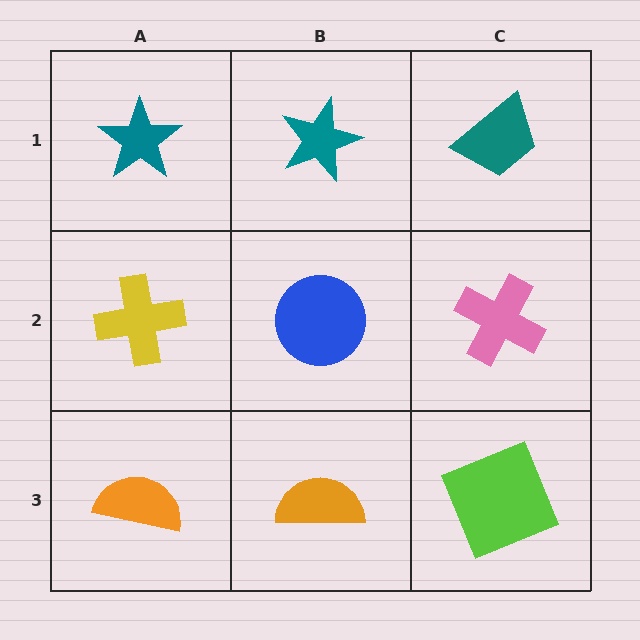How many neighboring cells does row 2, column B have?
4.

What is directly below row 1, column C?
A pink cross.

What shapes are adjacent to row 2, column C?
A teal trapezoid (row 1, column C), a lime square (row 3, column C), a blue circle (row 2, column B).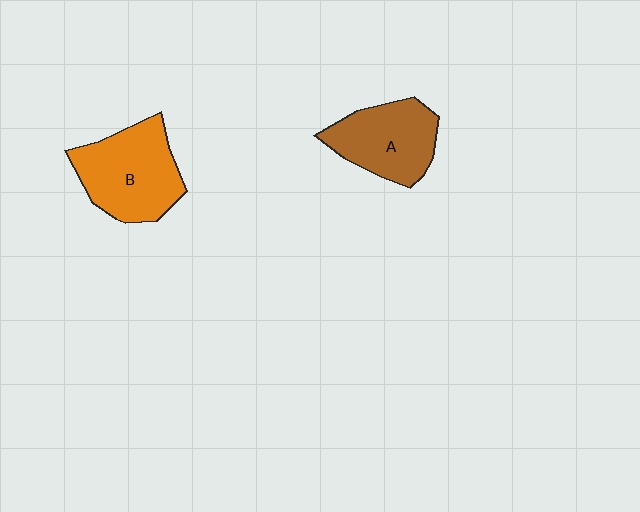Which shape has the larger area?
Shape B (orange).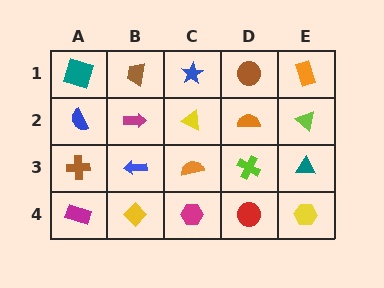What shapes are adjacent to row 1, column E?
A lime triangle (row 2, column E), a brown circle (row 1, column D).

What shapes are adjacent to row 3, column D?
An orange semicircle (row 2, column D), a red circle (row 4, column D), an orange semicircle (row 3, column C), a teal triangle (row 3, column E).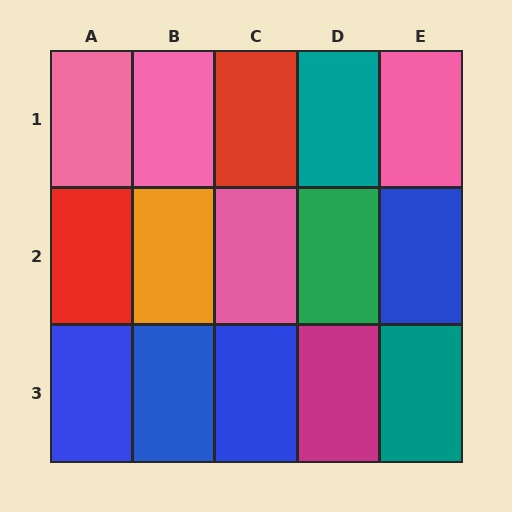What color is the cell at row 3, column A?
Blue.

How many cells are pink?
4 cells are pink.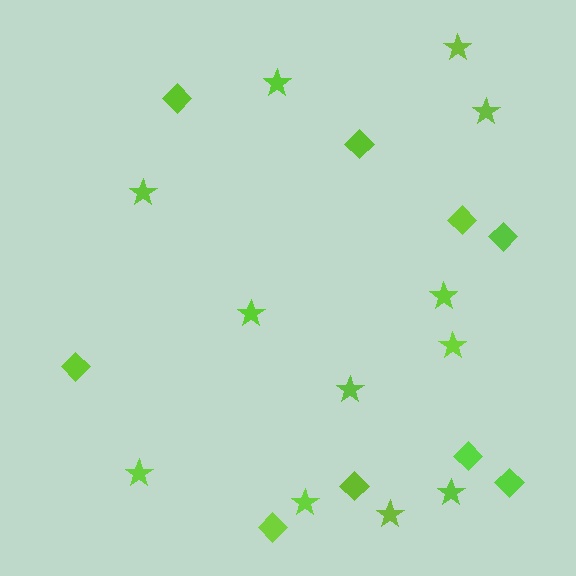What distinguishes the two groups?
There are 2 groups: one group of diamonds (9) and one group of stars (12).